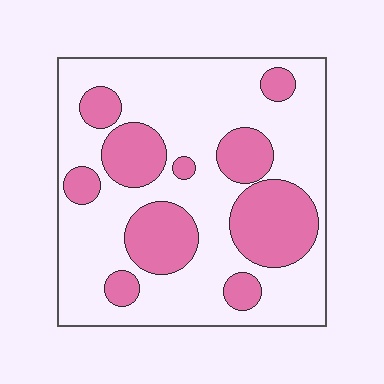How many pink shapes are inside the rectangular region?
10.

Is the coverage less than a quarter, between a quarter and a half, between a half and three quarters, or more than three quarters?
Between a quarter and a half.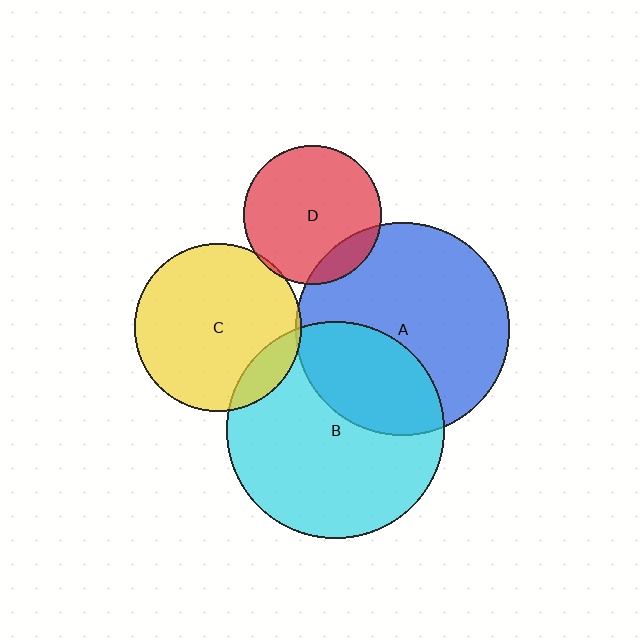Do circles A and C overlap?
Yes.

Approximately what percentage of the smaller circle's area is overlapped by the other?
Approximately 5%.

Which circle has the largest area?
Circle B (cyan).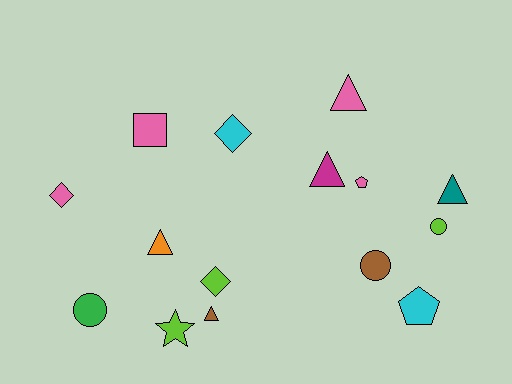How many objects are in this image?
There are 15 objects.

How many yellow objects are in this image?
There are no yellow objects.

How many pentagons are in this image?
There are 2 pentagons.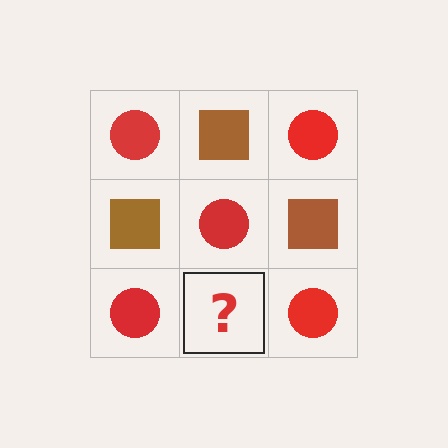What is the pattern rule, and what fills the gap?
The rule is that it alternates red circle and brown square in a checkerboard pattern. The gap should be filled with a brown square.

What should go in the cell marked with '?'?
The missing cell should contain a brown square.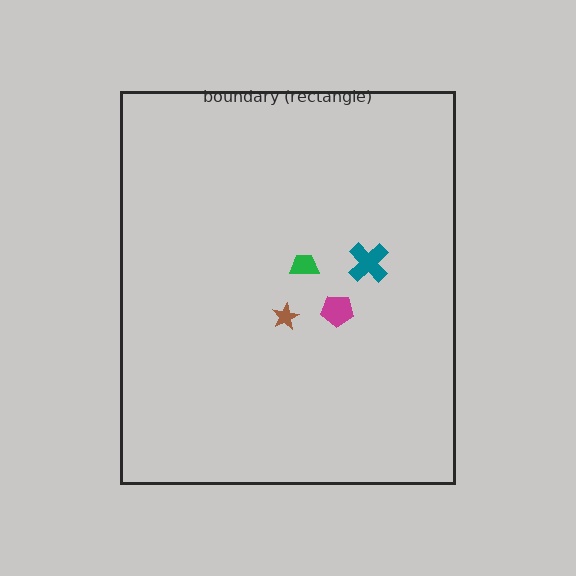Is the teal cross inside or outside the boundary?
Inside.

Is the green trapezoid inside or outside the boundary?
Inside.